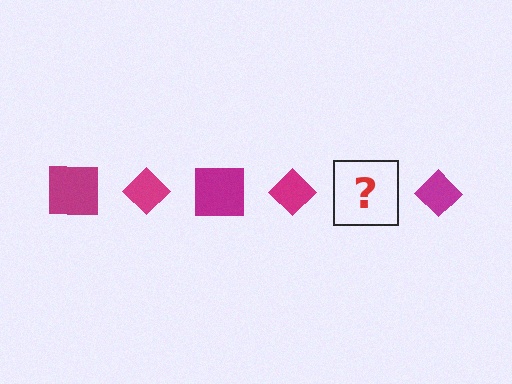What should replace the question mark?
The question mark should be replaced with a magenta square.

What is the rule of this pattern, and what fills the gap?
The rule is that the pattern cycles through square, diamond shapes in magenta. The gap should be filled with a magenta square.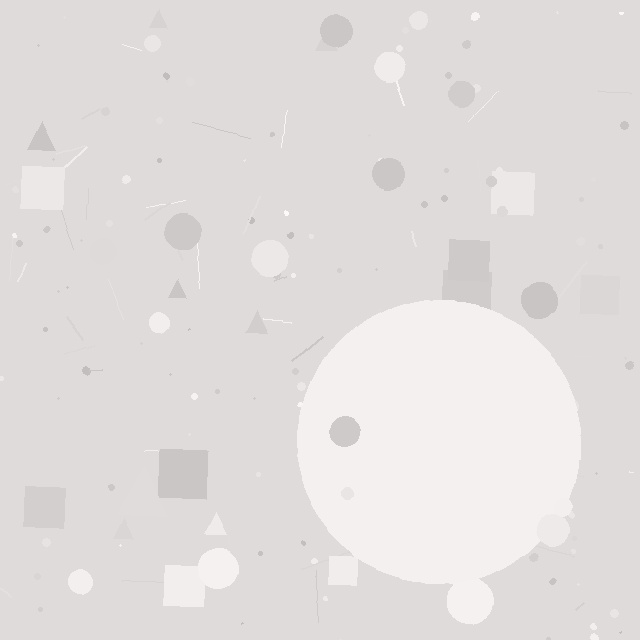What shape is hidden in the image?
A circle is hidden in the image.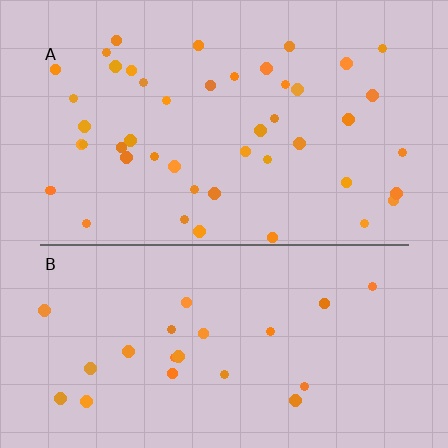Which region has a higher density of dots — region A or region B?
A (the top).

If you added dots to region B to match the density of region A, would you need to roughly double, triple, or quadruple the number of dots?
Approximately double.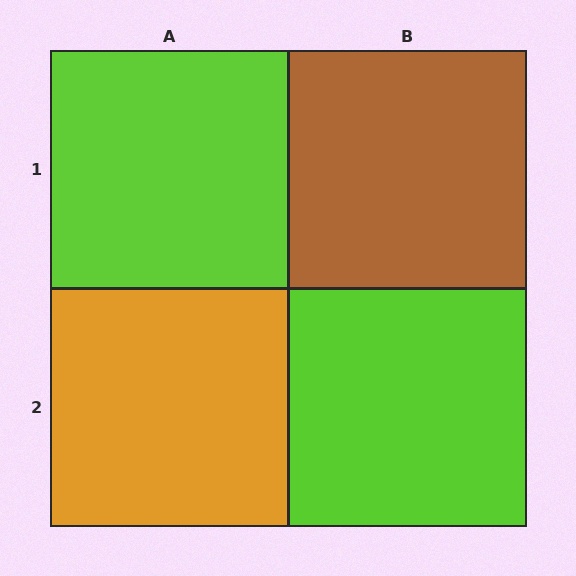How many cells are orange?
1 cell is orange.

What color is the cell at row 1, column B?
Brown.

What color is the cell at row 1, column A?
Lime.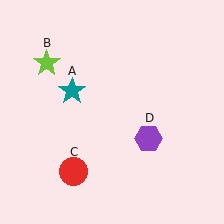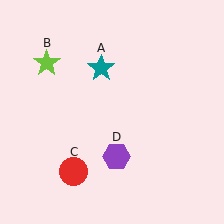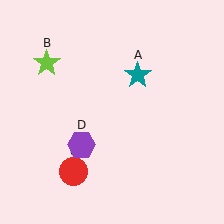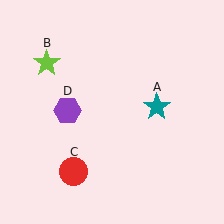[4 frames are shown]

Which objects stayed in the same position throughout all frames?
Lime star (object B) and red circle (object C) remained stationary.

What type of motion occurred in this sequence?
The teal star (object A), purple hexagon (object D) rotated clockwise around the center of the scene.